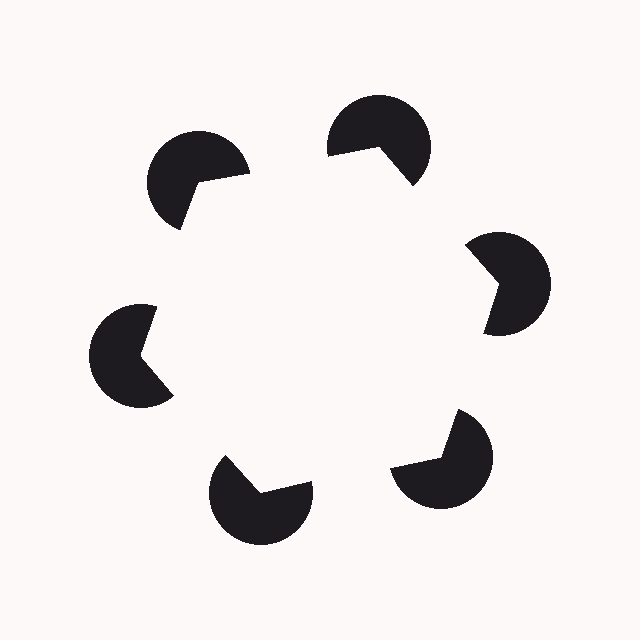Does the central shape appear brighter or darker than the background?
It typically appears slightly brighter than the background, even though no actual brightness change is drawn.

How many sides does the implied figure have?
6 sides.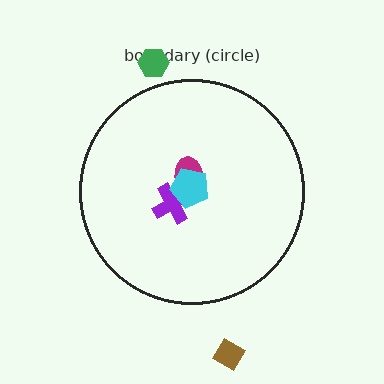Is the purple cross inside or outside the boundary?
Inside.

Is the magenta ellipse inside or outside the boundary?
Inside.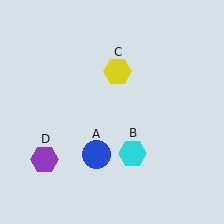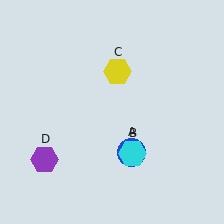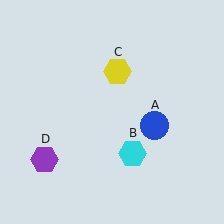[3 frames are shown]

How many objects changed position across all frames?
1 object changed position: blue circle (object A).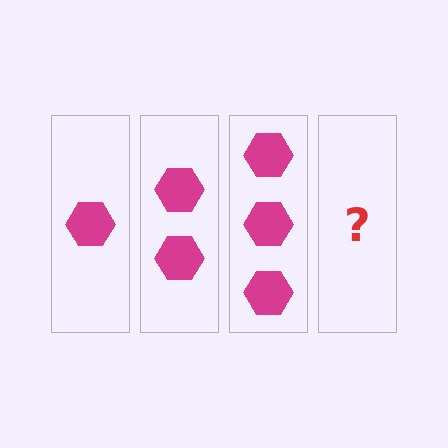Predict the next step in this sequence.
The next step is 4 hexagons.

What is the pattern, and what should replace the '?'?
The pattern is that each step adds one more hexagon. The '?' should be 4 hexagons.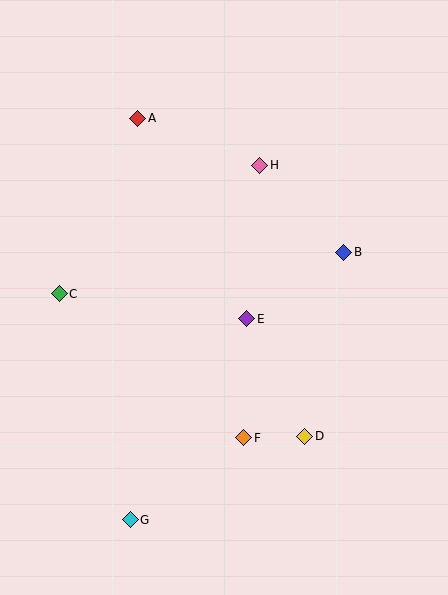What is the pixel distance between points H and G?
The distance between H and G is 377 pixels.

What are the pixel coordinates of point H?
Point H is at (260, 165).